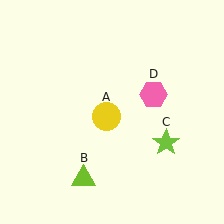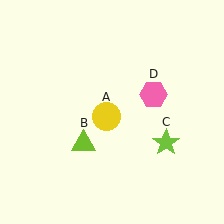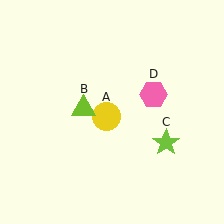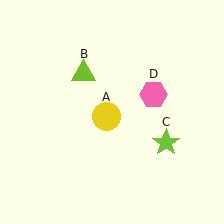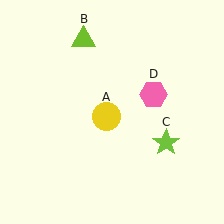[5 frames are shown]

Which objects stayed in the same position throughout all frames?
Yellow circle (object A) and lime star (object C) and pink hexagon (object D) remained stationary.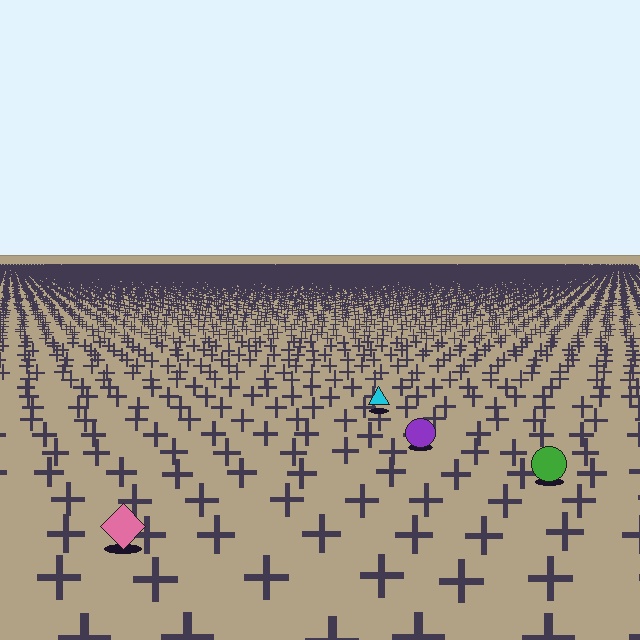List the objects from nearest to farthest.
From nearest to farthest: the pink diamond, the green circle, the purple circle, the cyan triangle.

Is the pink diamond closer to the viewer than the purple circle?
Yes. The pink diamond is closer — you can tell from the texture gradient: the ground texture is coarser near it.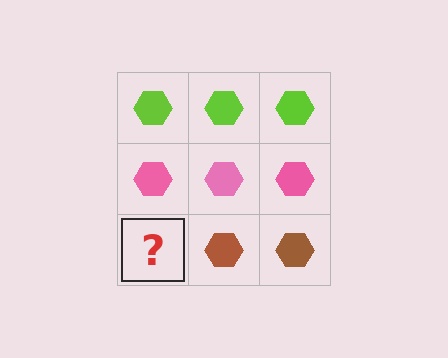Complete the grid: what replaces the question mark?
The question mark should be replaced with a brown hexagon.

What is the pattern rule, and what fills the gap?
The rule is that each row has a consistent color. The gap should be filled with a brown hexagon.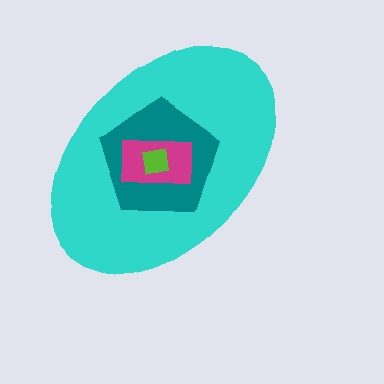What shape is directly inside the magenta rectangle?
The lime square.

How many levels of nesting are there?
4.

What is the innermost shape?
The lime square.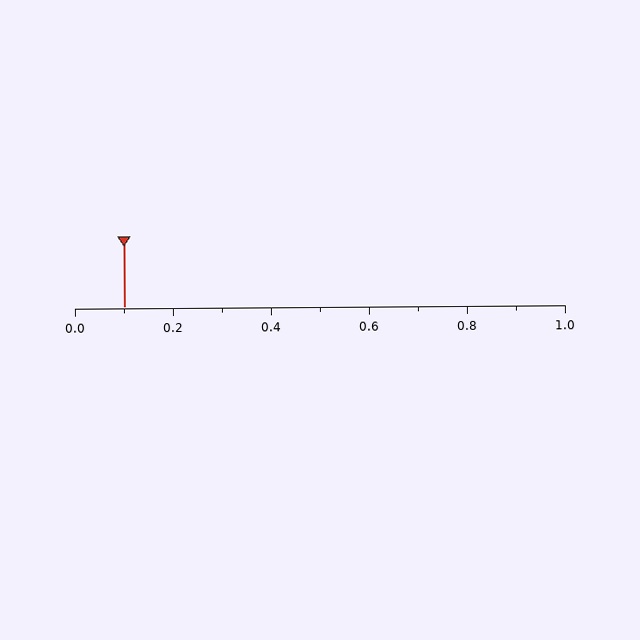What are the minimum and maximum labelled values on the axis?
The axis runs from 0.0 to 1.0.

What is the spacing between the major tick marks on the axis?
The major ticks are spaced 0.2 apart.